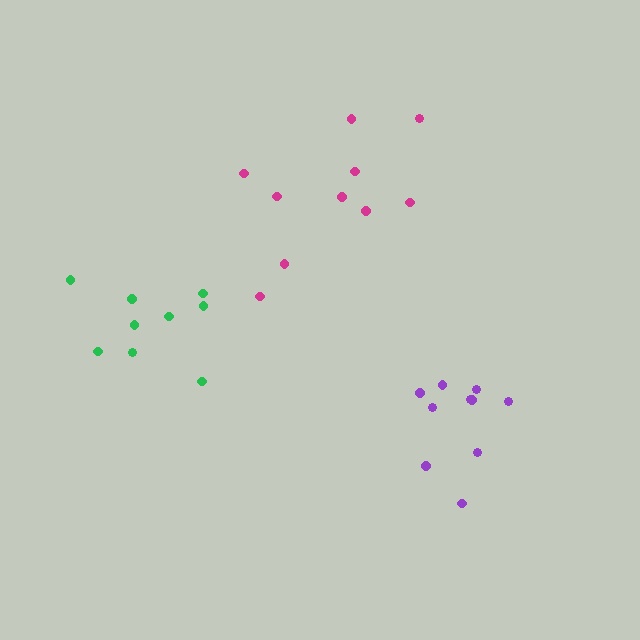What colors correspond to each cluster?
The clusters are colored: purple, green, magenta.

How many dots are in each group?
Group 1: 10 dots, Group 2: 9 dots, Group 3: 10 dots (29 total).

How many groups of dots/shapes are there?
There are 3 groups.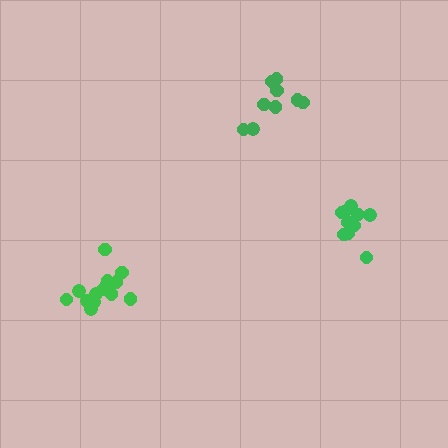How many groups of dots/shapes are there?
There are 3 groups.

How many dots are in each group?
Group 1: 9 dots, Group 2: 14 dots, Group 3: 11 dots (34 total).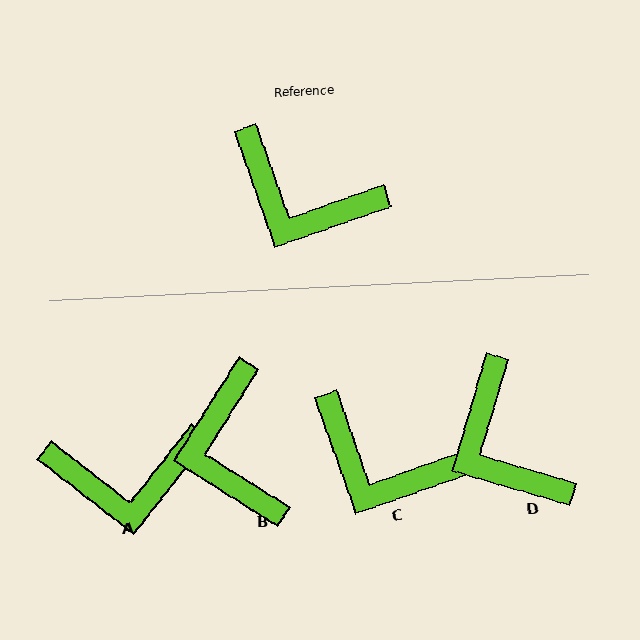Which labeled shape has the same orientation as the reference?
C.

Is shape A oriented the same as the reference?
No, it is off by about 32 degrees.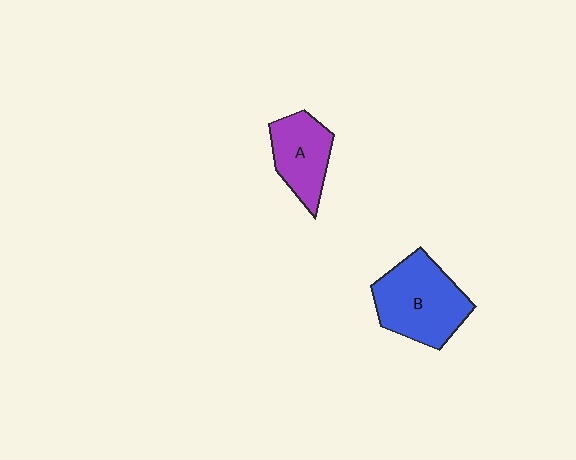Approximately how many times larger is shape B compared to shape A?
Approximately 1.5 times.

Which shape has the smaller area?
Shape A (purple).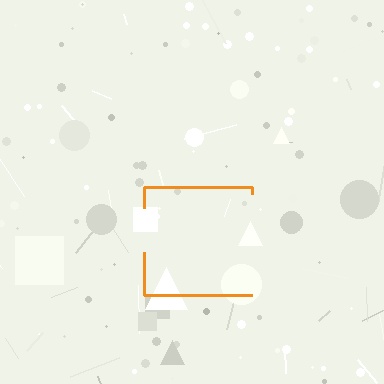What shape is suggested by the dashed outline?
The dashed outline suggests a square.